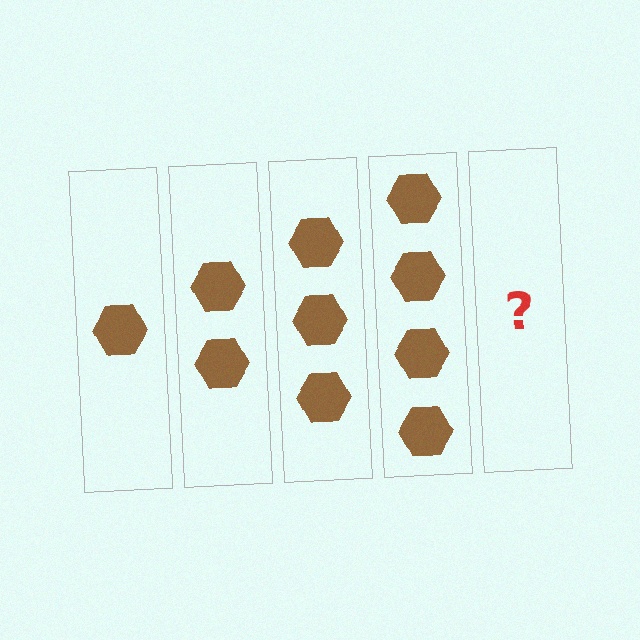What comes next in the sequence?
The next element should be 5 hexagons.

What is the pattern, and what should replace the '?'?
The pattern is that each step adds one more hexagon. The '?' should be 5 hexagons.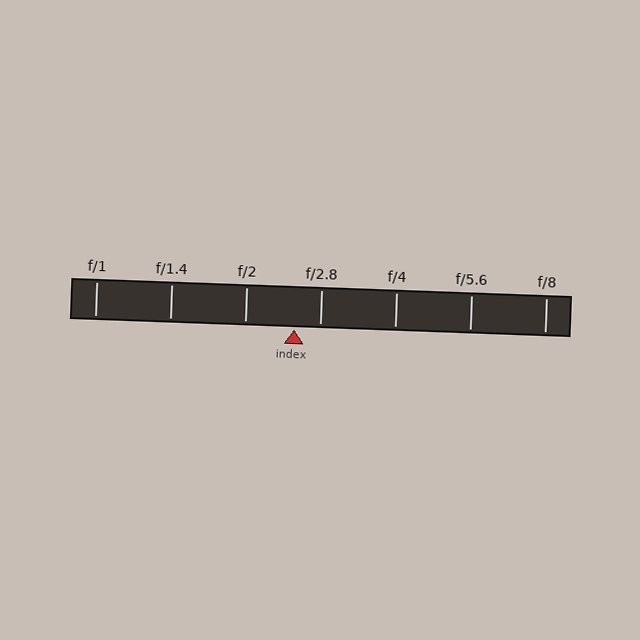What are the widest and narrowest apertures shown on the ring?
The widest aperture shown is f/1 and the narrowest is f/8.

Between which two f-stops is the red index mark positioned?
The index mark is between f/2 and f/2.8.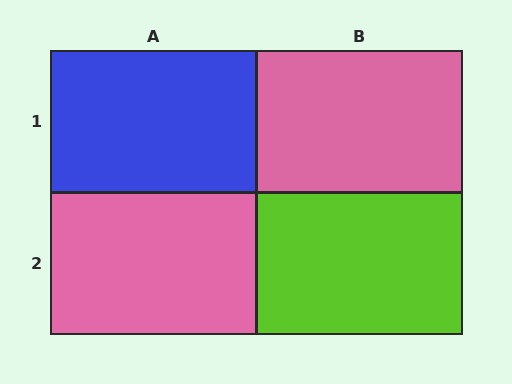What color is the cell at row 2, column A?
Pink.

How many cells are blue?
1 cell is blue.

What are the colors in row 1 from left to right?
Blue, pink.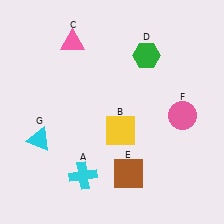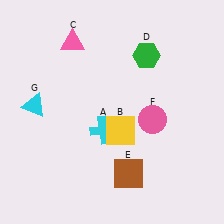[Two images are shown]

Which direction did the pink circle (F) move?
The pink circle (F) moved left.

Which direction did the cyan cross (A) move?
The cyan cross (A) moved up.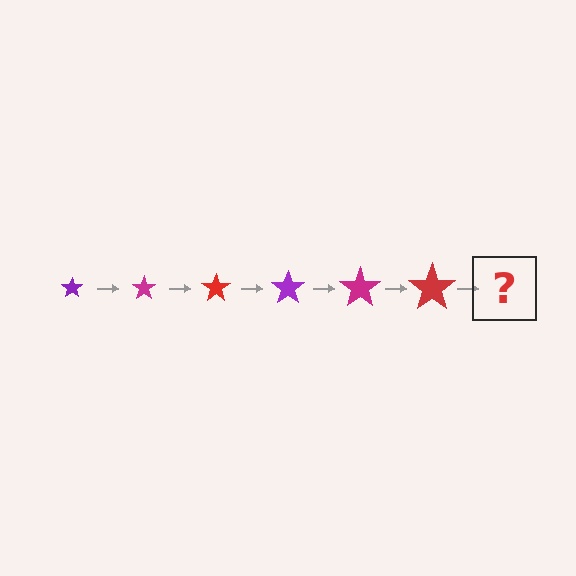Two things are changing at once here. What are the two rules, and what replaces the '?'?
The two rules are that the star grows larger each step and the color cycles through purple, magenta, and red. The '?' should be a purple star, larger than the previous one.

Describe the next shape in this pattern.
It should be a purple star, larger than the previous one.